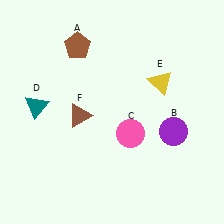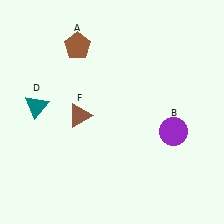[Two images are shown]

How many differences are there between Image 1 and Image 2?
There are 2 differences between the two images.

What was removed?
The pink circle (C), the yellow triangle (E) were removed in Image 2.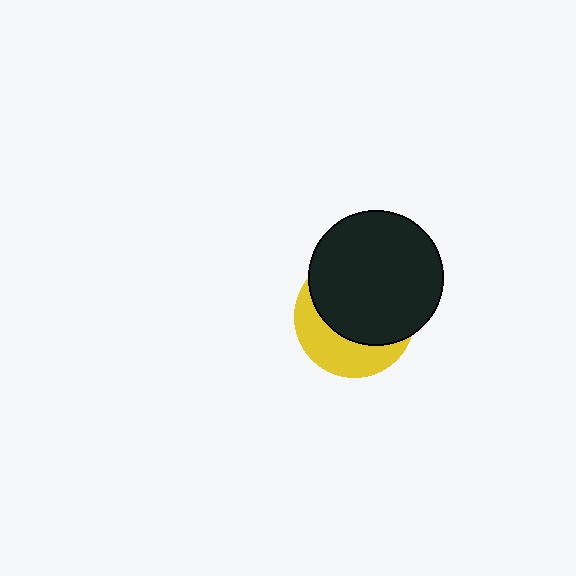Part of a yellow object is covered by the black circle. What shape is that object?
It is a circle.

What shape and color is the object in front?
The object in front is a black circle.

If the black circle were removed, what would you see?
You would see the complete yellow circle.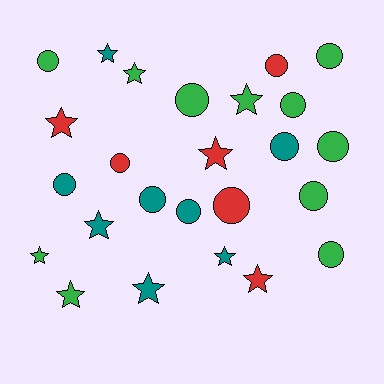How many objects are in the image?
There are 25 objects.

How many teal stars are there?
There are 4 teal stars.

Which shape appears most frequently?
Circle, with 14 objects.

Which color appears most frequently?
Green, with 11 objects.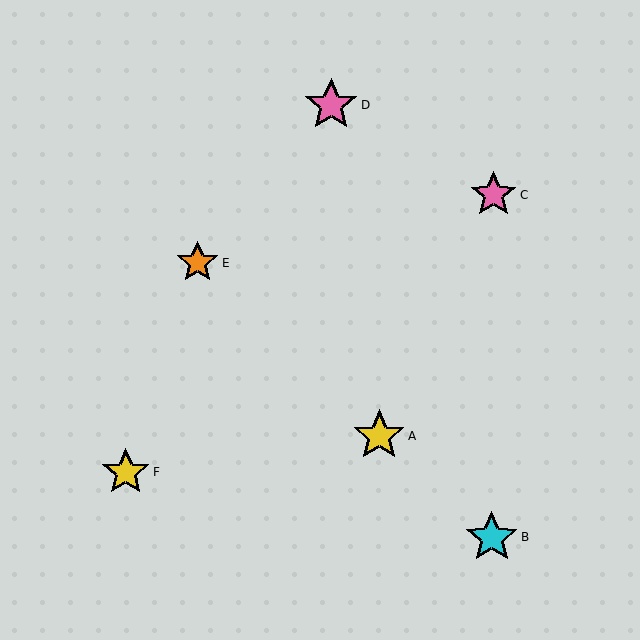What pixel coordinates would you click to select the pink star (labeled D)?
Click at (331, 105) to select the pink star D.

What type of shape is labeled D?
Shape D is a pink star.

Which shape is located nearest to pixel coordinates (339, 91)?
The pink star (labeled D) at (331, 105) is nearest to that location.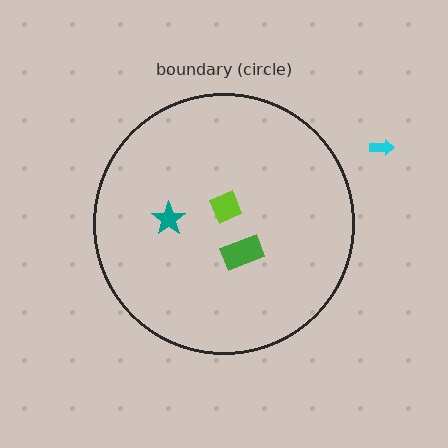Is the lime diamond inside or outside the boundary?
Inside.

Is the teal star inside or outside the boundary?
Inside.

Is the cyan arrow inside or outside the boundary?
Outside.